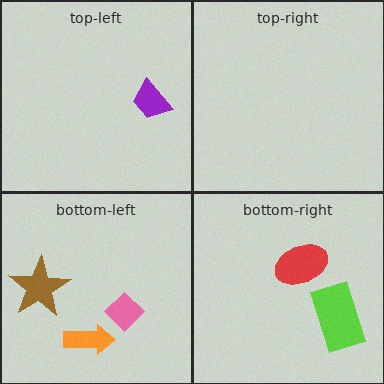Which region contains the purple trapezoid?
The top-left region.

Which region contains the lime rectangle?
The bottom-right region.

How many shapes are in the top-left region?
1.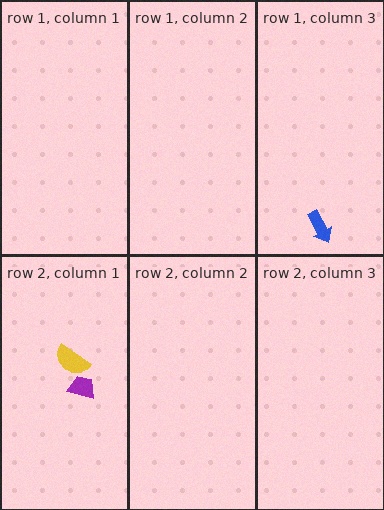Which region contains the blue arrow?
The row 1, column 3 region.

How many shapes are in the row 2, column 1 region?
2.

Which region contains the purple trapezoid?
The row 2, column 1 region.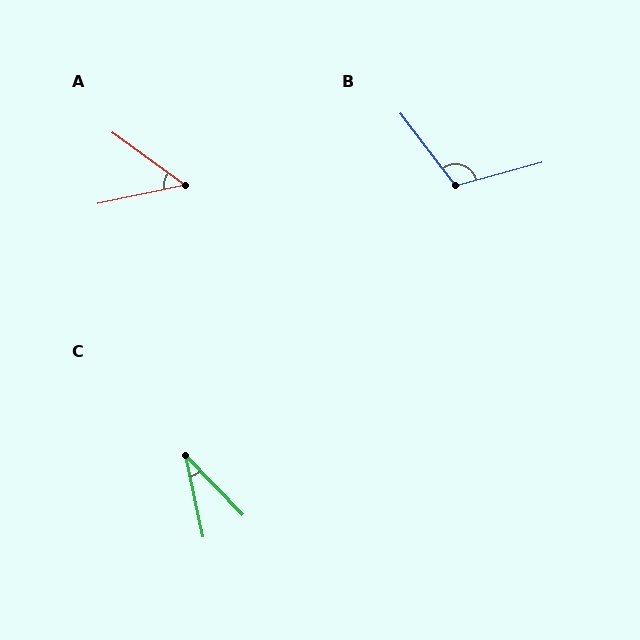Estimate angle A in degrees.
Approximately 47 degrees.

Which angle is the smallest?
C, at approximately 32 degrees.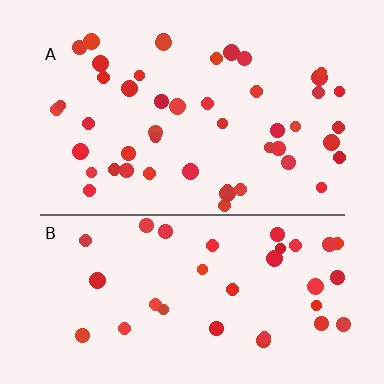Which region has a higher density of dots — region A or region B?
A (the top).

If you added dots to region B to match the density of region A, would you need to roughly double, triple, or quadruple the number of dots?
Approximately double.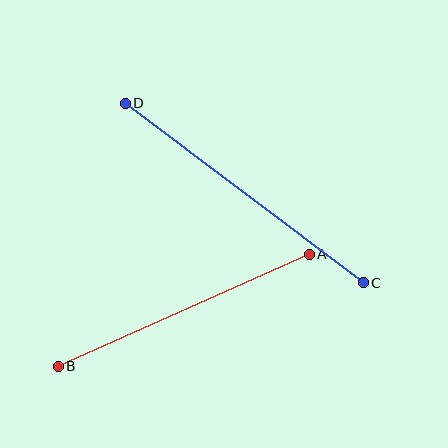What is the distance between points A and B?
The distance is approximately 275 pixels.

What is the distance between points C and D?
The distance is approximately 298 pixels.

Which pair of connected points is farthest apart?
Points C and D are farthest apart.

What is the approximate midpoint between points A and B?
The midpoint is at approximately (184, 310) pixels.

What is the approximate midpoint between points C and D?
The midpoint is at approximately (244, 193) pixels.